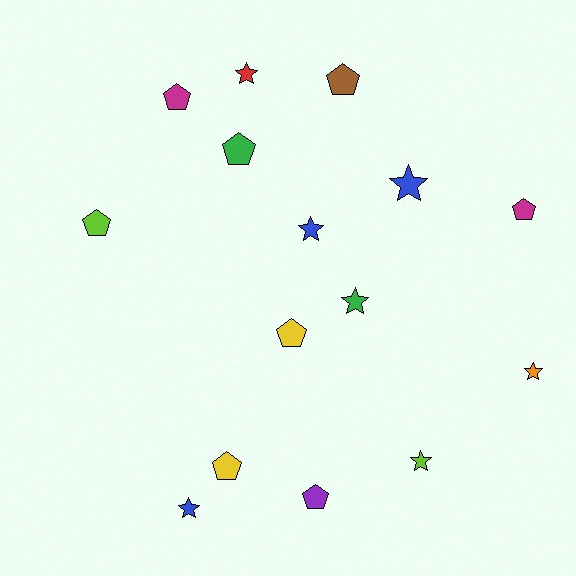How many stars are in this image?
There are 7 stars.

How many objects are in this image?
There are 15 objects.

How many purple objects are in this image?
There is 1 purple object.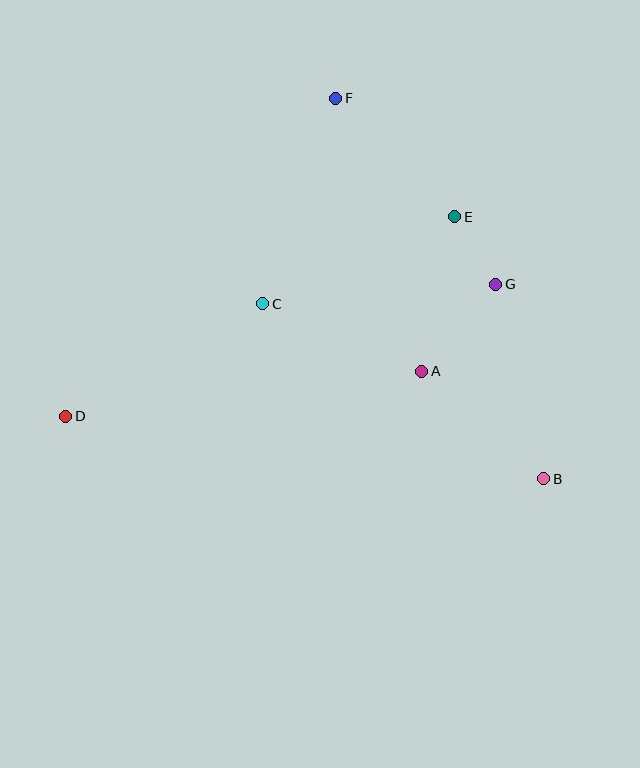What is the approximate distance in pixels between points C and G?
The distance between C and G is approximately 234 pixels.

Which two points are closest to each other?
Points E and G are closest to each other.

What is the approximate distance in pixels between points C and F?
The distance between C and F is approximately 218 pixels.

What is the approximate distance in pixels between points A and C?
The distance between A and C is approximately 173 pixels.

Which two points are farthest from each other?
Points B and D are farthest from each other.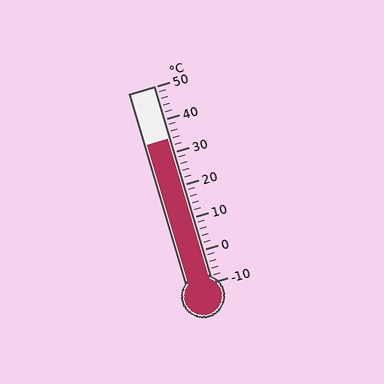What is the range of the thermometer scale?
The thermometer scale ranges from -10°C to 50°C.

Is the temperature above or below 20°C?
The temperature is above 20°C.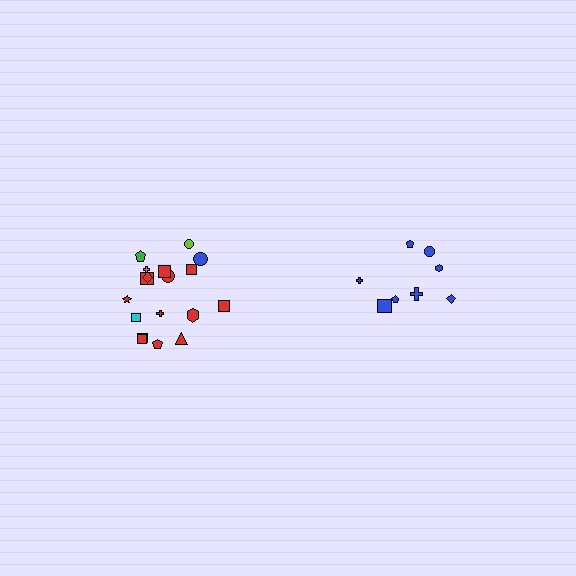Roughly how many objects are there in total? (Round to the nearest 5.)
Roughly 25 objects in total.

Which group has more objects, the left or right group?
The left group.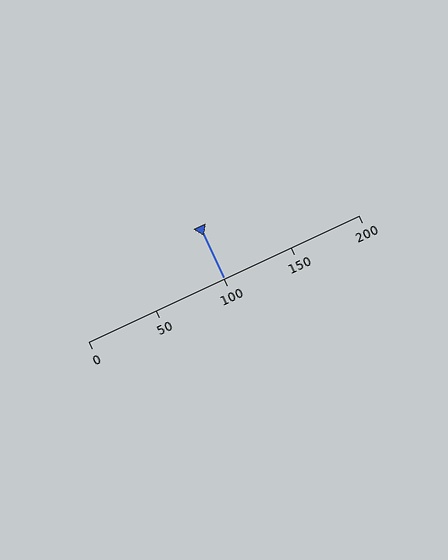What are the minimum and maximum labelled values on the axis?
The axis runs from 0 to 200.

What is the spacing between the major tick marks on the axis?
The major ticks are spaced 50 apart.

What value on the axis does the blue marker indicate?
The marker indicates approximately 100.